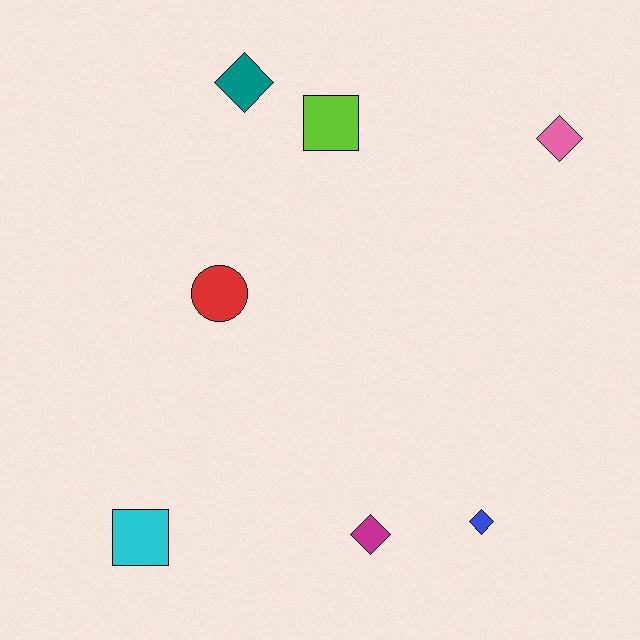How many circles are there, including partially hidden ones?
There is 1 circle.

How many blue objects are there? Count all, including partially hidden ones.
There is 1 blue object.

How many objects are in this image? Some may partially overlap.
There are 7 objects.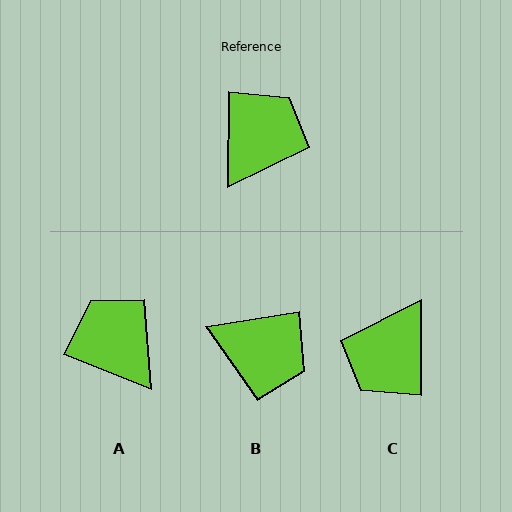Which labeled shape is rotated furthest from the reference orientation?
C, about 179 degrees away.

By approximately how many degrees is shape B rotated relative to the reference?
Approximately 80 degrees clockwise.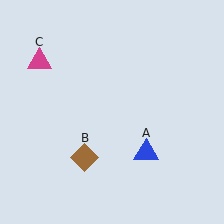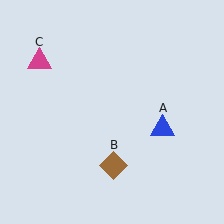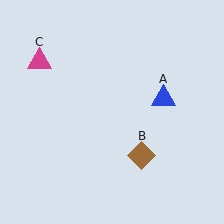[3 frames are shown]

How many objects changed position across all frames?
2 objects changed position: blue triangle (object A), brown diamond (object B).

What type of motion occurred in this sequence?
The blue triangle (object A), brown diamond (object B) rotated counterclockwise around the center of the scene.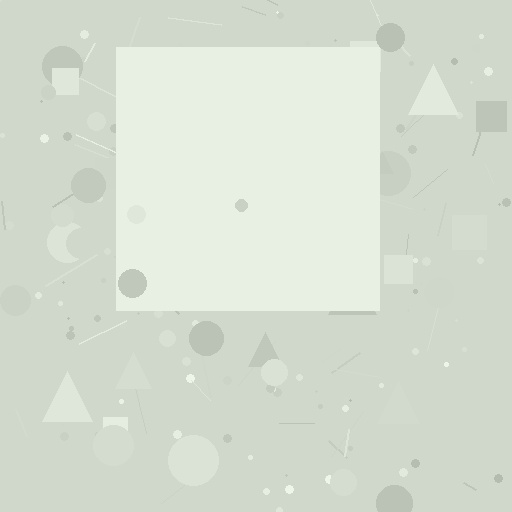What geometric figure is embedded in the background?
A square is embedded in the background.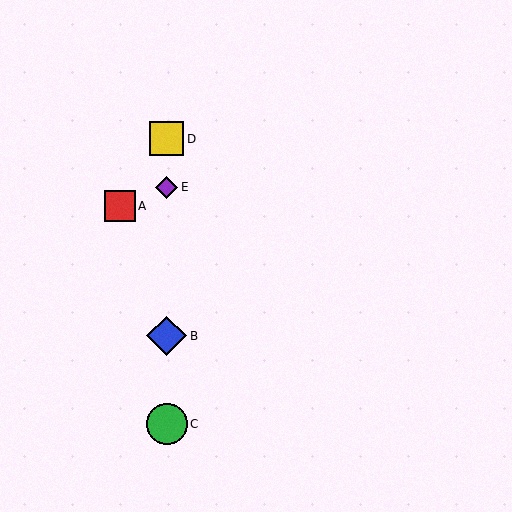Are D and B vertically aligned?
Yes, both are at x≈167.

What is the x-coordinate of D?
Object D is at x≈167.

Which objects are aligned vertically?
Objects B, C, D, E are aligned vertically.